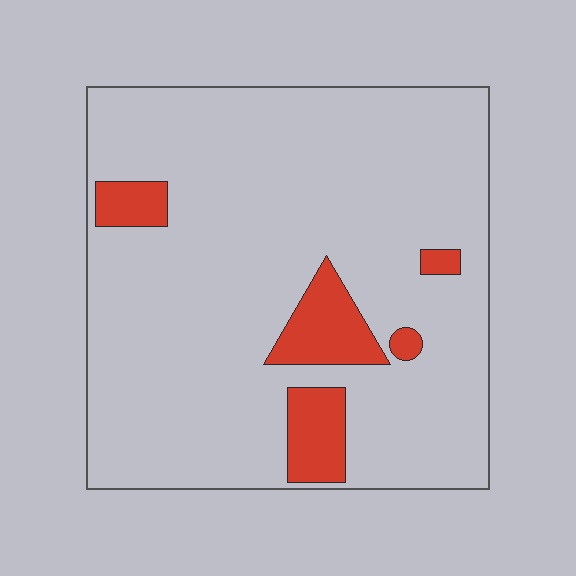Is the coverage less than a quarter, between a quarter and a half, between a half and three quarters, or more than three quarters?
Less than a quarter.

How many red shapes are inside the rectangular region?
5.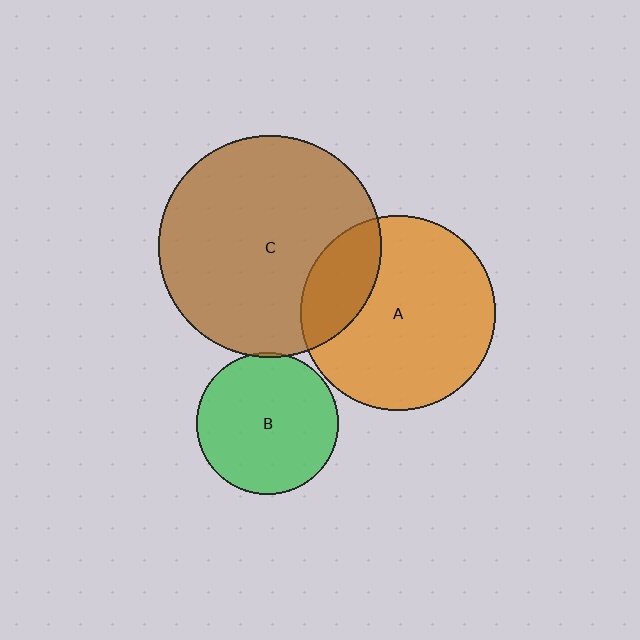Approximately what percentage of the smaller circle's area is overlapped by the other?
Approximately 5%.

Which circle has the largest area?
Circle C (brown).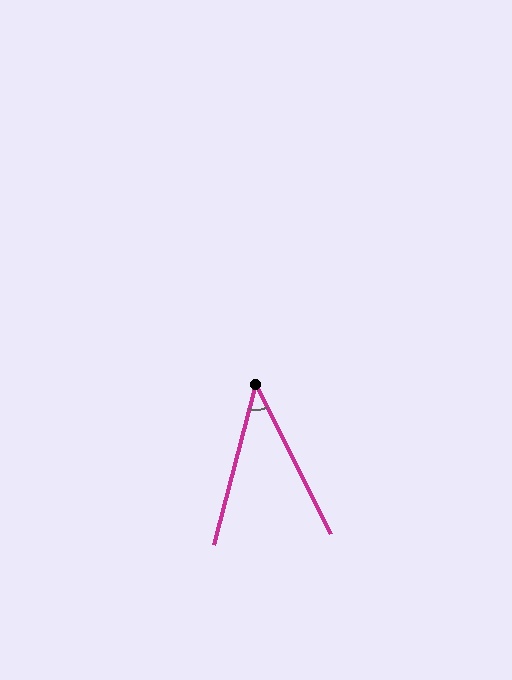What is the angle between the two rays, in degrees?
Approximately 41 degrees.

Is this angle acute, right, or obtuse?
It is acute.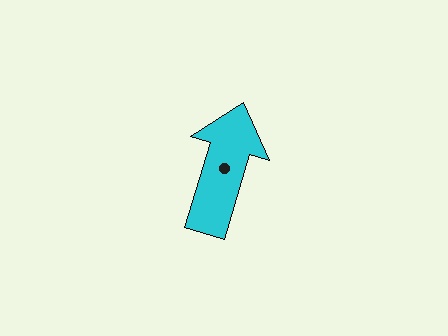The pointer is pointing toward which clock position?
Roughly 1 o'clock.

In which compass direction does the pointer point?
North.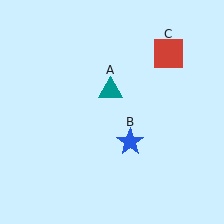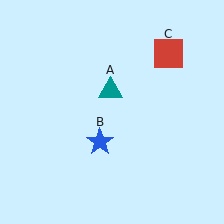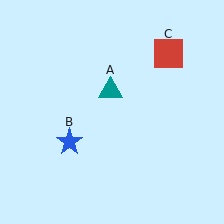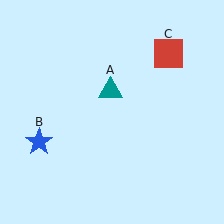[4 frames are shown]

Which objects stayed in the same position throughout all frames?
Teal triangle (object A) and red square (object C) remained stationary.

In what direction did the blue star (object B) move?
The blue star (object B) moved left.